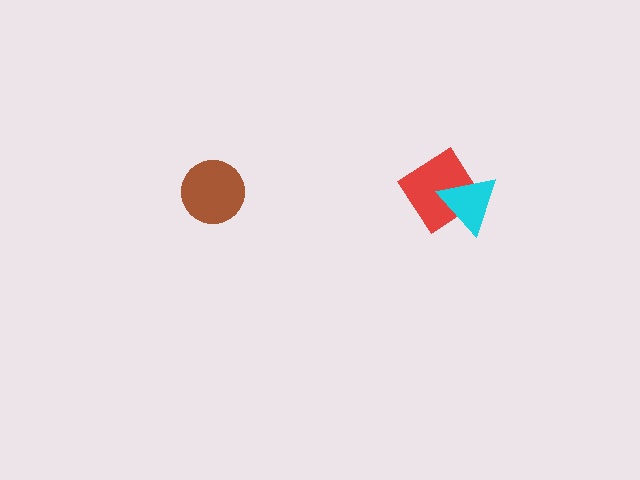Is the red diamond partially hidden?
Yes, it is partially covered by another shape.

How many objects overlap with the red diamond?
1 object overlaps with the red diamond.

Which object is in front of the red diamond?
The cyan triangle is in front of the red diamond.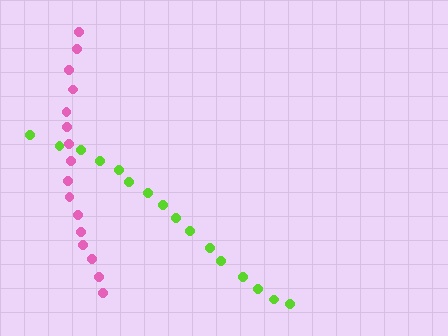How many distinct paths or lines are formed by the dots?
There are 2 distinct paths.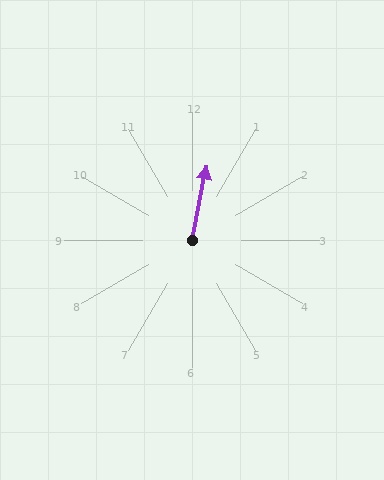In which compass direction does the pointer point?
North.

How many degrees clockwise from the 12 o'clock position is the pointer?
Approximately 11 degrees.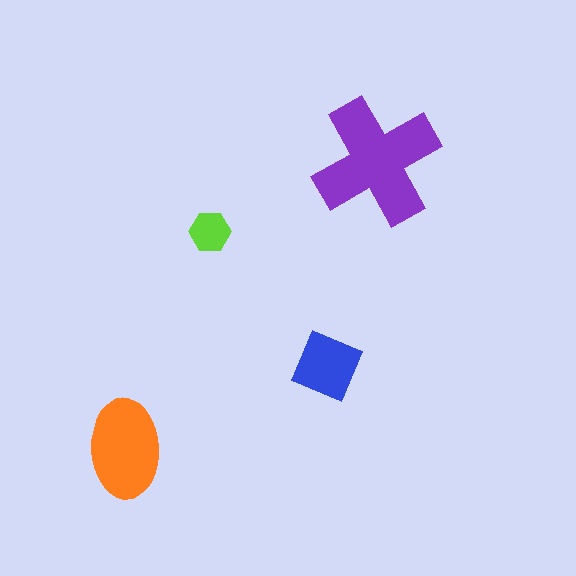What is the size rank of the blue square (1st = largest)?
3rd.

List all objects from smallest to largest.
The lime hexagon, the blue square, the orange ellipse, the purple cross.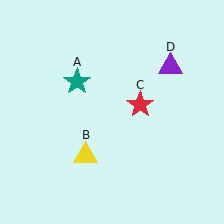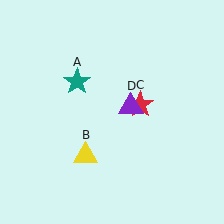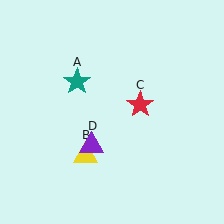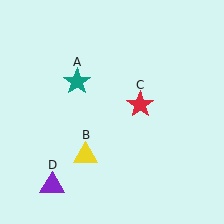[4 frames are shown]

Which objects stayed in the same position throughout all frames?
Teal star (object A) and yellow triangle (object B) and red star (object C) remained stationary.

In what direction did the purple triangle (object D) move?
The purple triangle (object D) moved down and to the left.